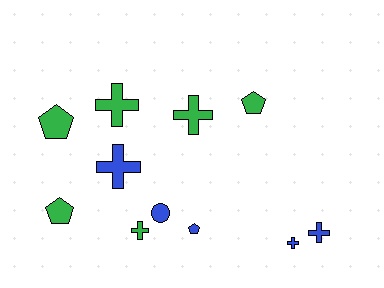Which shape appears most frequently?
Cross, with 6 objects.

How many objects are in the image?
There are 11 objects.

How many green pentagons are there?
There are 3 green pentagons.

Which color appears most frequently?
Green, with 6 objects.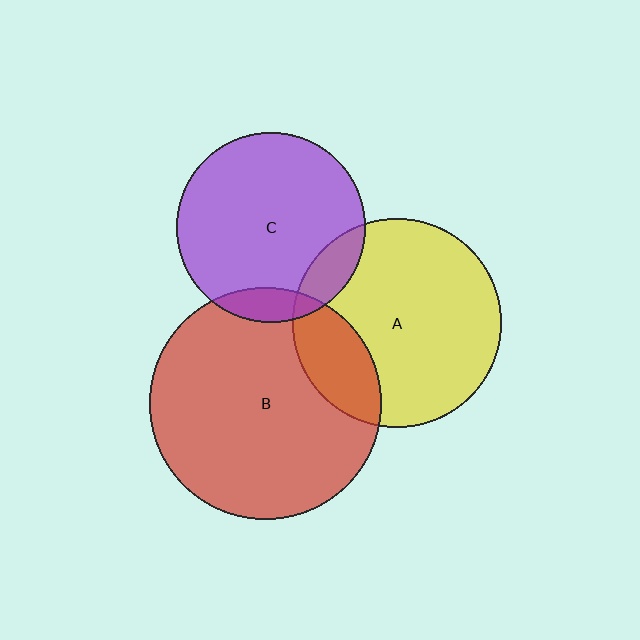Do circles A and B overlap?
Yes.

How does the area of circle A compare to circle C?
Approximately 1.2 times.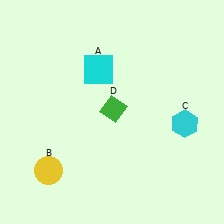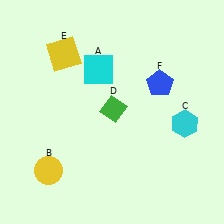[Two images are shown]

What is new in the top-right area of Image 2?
A blue pentagon (F) was added in the top-right area of Image 2.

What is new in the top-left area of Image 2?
A yellow square (E) was added in the top-left area of Image 2.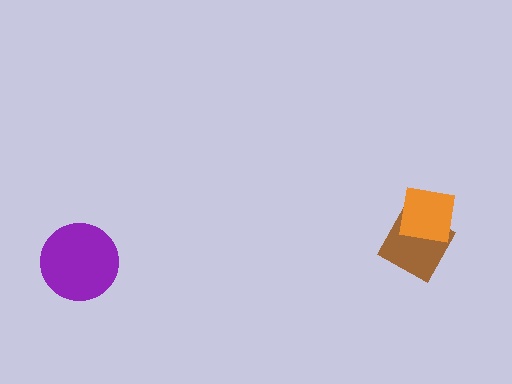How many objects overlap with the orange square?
1 object overlaps with the orange square.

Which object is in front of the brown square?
The orange square is in front of the brown square.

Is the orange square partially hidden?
No, no other shape covers it.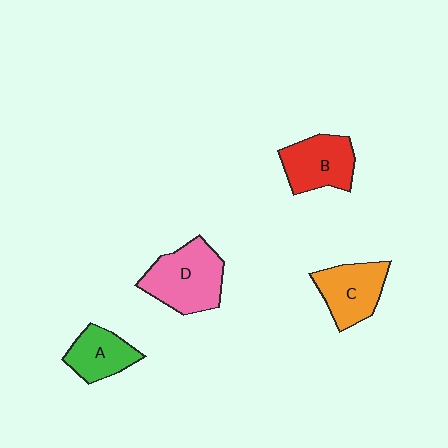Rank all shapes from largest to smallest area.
From largest to smallest: D (pink), B (red), C (orange), A (green).